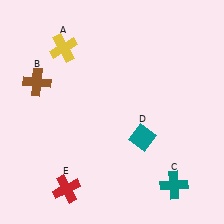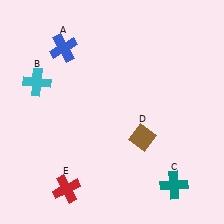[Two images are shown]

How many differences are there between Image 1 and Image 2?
There are 3 differences between the two images.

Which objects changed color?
A changed from yellow to blue. B changed from brown to cyan. D changed from teal to brown.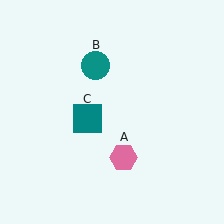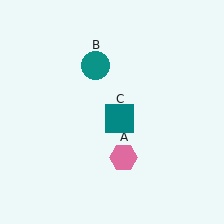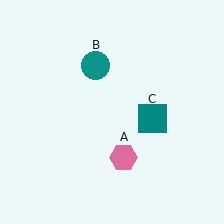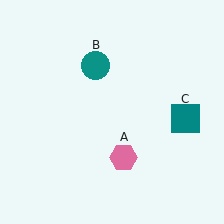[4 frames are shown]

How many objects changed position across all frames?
1 object changed position: teal square (object C).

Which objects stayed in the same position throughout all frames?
Pink hexagon (object A) and teal circle (object B) remained stationary.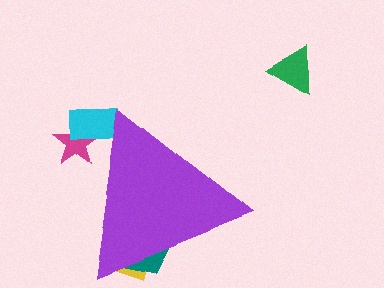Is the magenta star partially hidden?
Yes, the magenta star is partially hidden behind the purple triangle.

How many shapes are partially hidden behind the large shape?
4 shapes are partially hidden.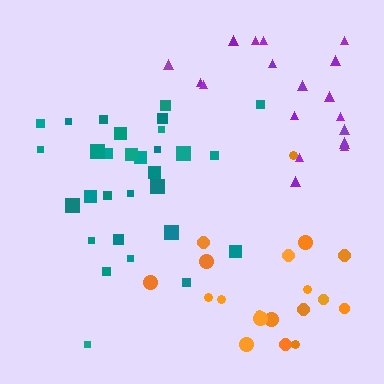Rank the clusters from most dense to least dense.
teal, orange, purple.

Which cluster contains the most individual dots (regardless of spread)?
Teal (30).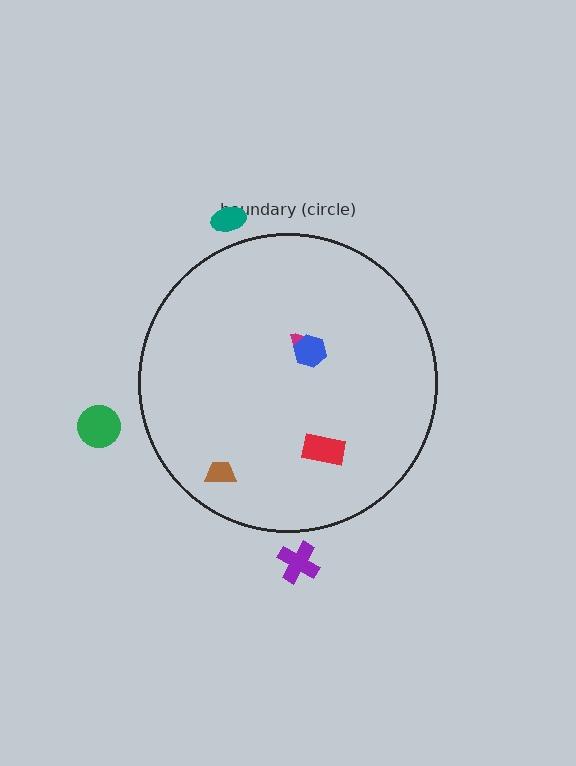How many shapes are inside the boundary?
4 inside, 3 outside.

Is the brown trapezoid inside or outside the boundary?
Inside.